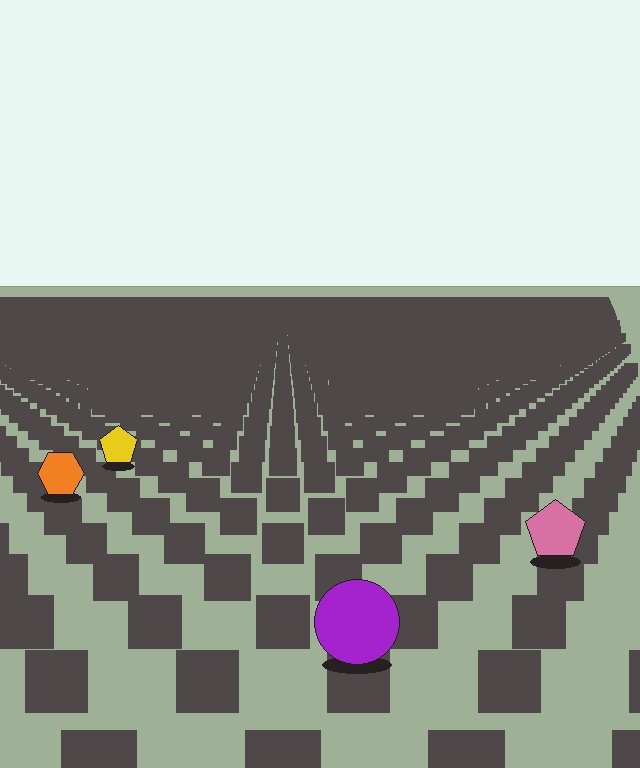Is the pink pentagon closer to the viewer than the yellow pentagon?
Yes. The pink pentagon is closer — you can tell from the texture gradient: the ground texture is coarser near it.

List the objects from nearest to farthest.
From nearest to farthest: the purple circle, the pink pentagon, the orange hexagon, the yellow pentagon.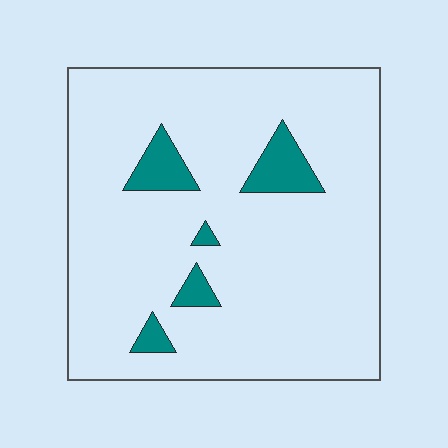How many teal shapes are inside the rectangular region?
5.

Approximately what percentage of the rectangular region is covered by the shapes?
Approximately 10%.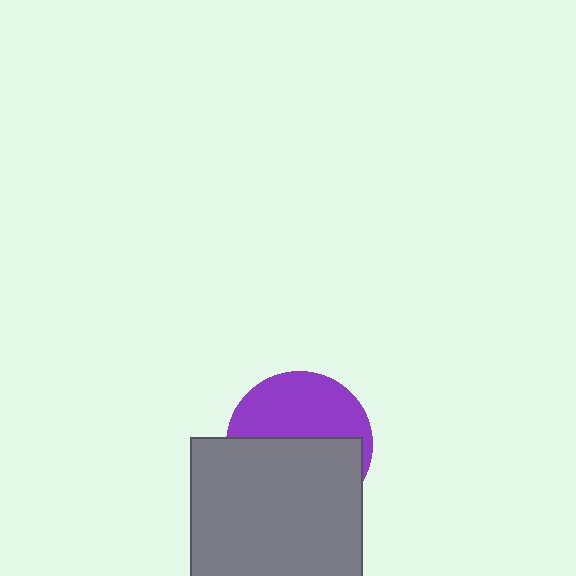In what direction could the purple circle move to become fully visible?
The purple circle could move up. That would shift it out from behind the gray square entirely.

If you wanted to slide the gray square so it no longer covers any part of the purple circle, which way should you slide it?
Slide it down — that is the most direct way to separate the two shapes.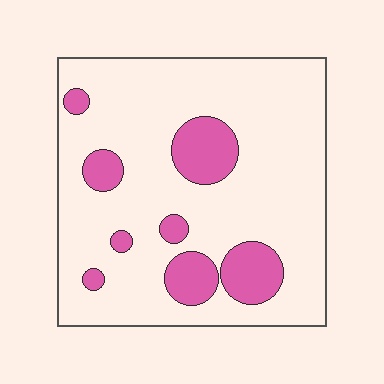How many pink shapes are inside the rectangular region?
8.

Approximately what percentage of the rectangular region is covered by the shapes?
Approximately 20%.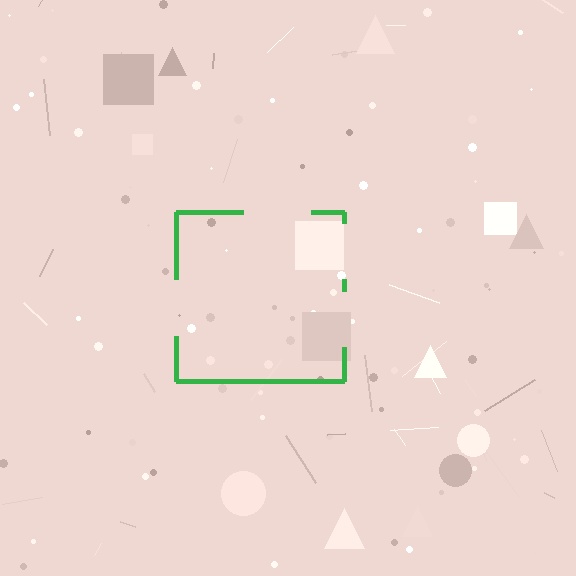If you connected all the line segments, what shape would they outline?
They would outline a square.